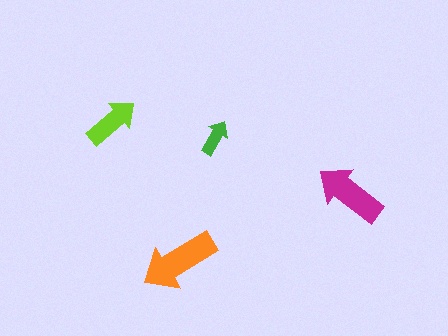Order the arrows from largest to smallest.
the orange one, the magenta one, the lime one, the green one.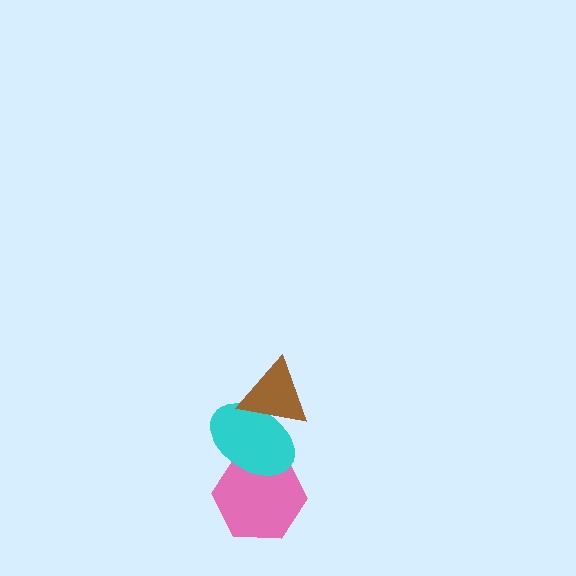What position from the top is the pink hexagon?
The pink hexagon is 3rd from the top.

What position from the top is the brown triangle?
The brown triangle is 1st from the top.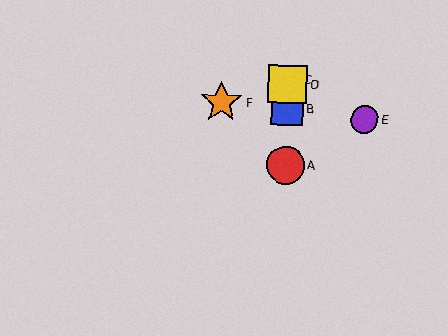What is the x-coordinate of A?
Object A is at x≈285.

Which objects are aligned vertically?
Objects A, B, C, D are aligned vertically.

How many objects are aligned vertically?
4 objects (A, B, C, D) are aligned vertically.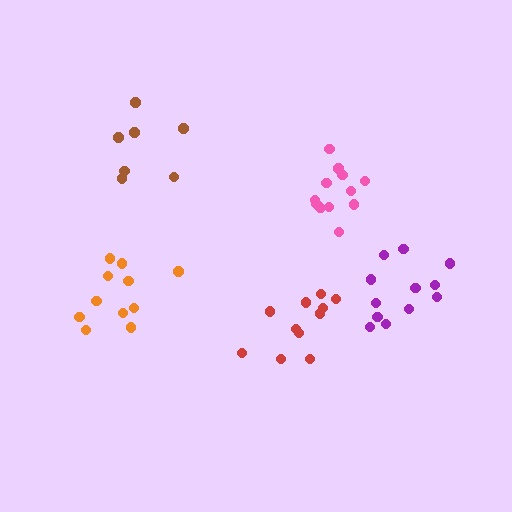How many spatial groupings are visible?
There are 5 spatial groupings.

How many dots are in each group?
Group 1: 11 dots, Group 2: 7 dots, Group 3: 12 dots, Group 4: 12 dots, Group 5: 11 dots (53 total).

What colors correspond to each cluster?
The clusters are colored: red, brown, pink, purple, orange.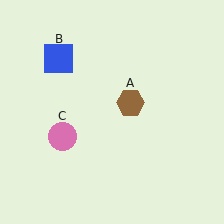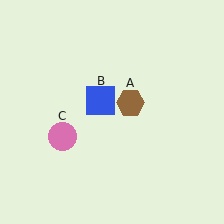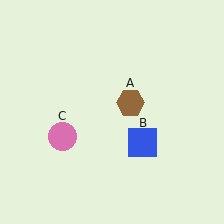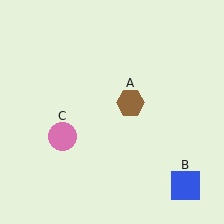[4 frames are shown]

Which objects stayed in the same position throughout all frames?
Brown hexagon (object A) and pink circle (object C) remained stationary.